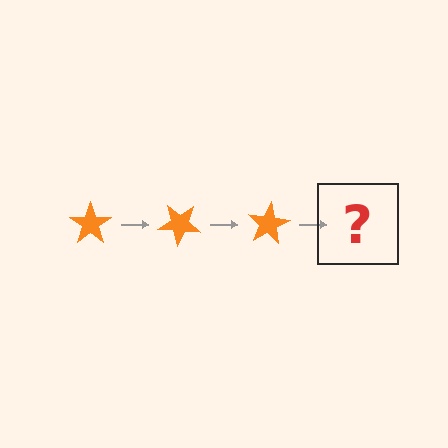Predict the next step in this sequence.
The next step is an orange star rotated 120 degrees.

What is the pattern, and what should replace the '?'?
The pattern is that the star rotates 40 degrees each step. The '?' should be an orange star rotated 120 degrees.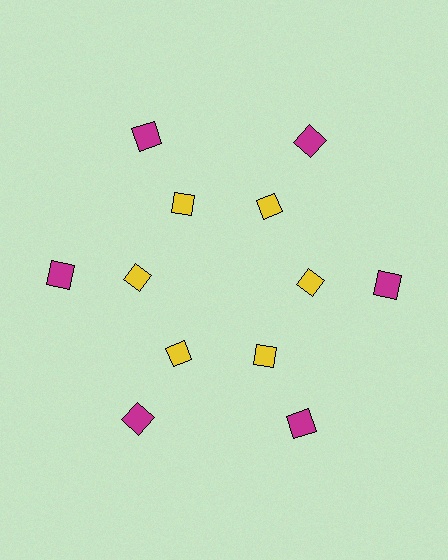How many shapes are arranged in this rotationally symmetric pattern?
There are 12 shapes, arranged in 6 groups of 2.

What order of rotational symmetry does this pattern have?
This pattern has 6-fold rotational symmetry.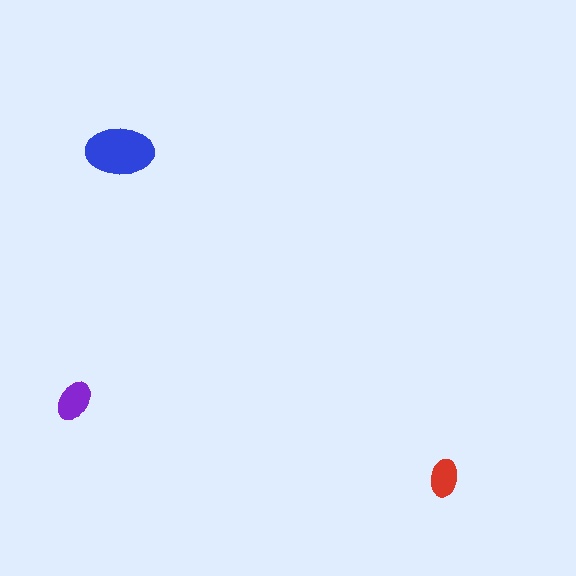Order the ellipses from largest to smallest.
the blue one, the purple one, the red one.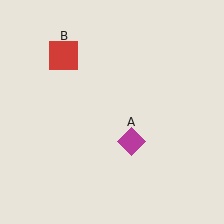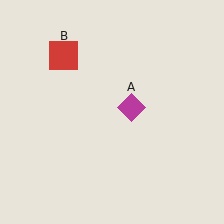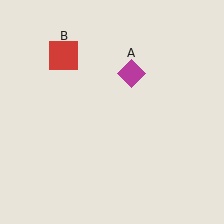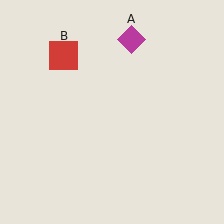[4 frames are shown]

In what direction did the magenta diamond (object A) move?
The magenta diamond (object A) moved up.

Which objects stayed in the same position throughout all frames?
Red square (object B) remained stationary.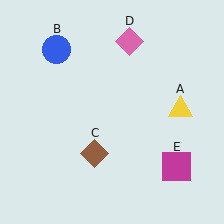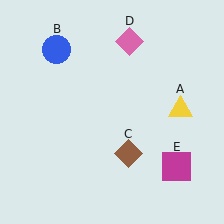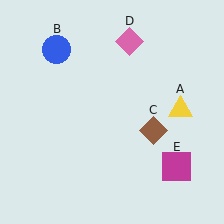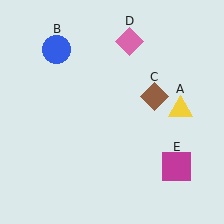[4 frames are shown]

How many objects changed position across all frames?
1 object changed position: brown diamond (object C).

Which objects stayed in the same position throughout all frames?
Yellow triangle (object A) and blue circle (object B) and pink diamond (object D) and magenta square (object E) remained stationary.